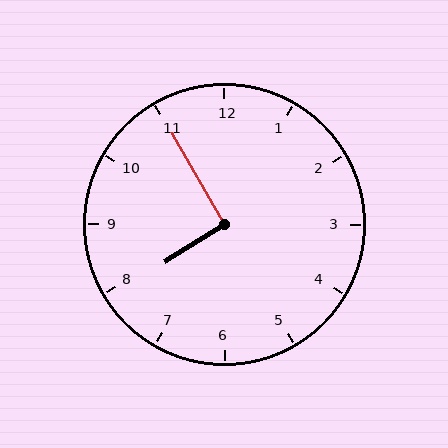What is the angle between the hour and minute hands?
Approximately 92 degrees.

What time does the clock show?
7:55.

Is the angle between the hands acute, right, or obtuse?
It is right.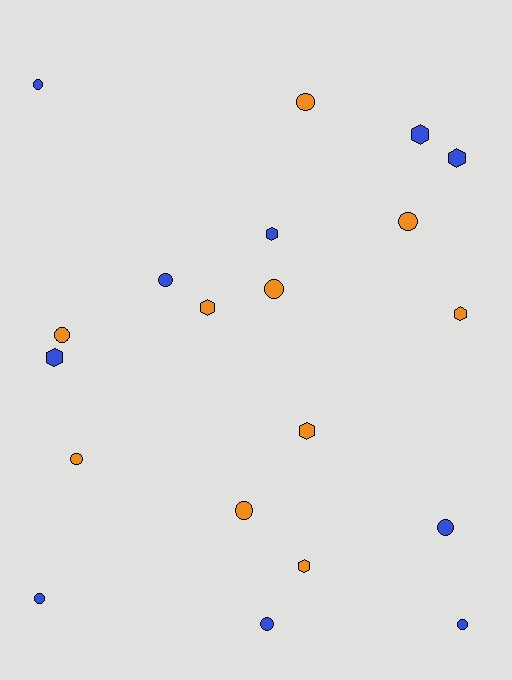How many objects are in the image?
There are 20 objects.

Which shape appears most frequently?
Circle, with 12 objects.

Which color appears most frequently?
Orange, with 10 objects.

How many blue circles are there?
There are 6 blue circles.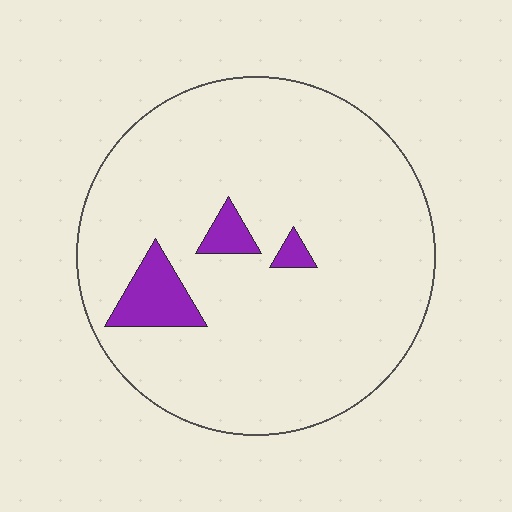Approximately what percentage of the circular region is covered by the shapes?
Approximately 10%.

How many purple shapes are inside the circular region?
3.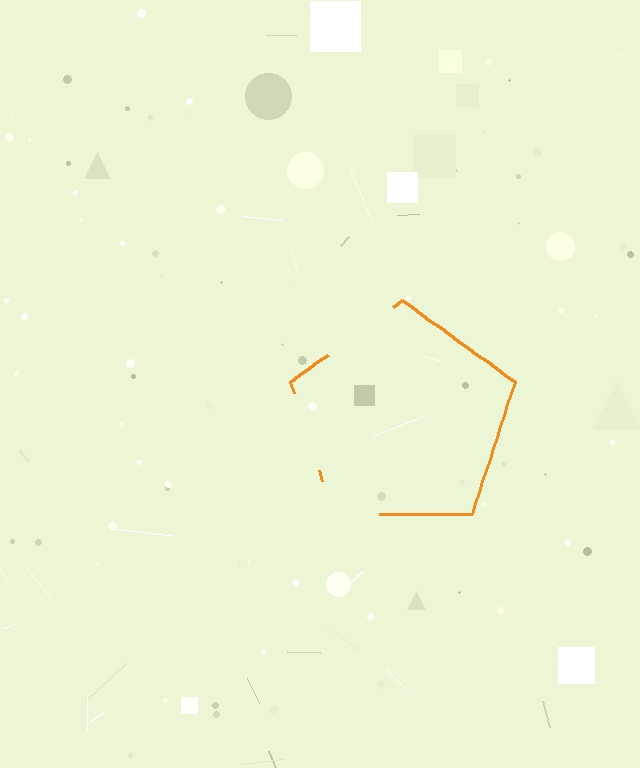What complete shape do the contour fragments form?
The contour fragments form a pentagon.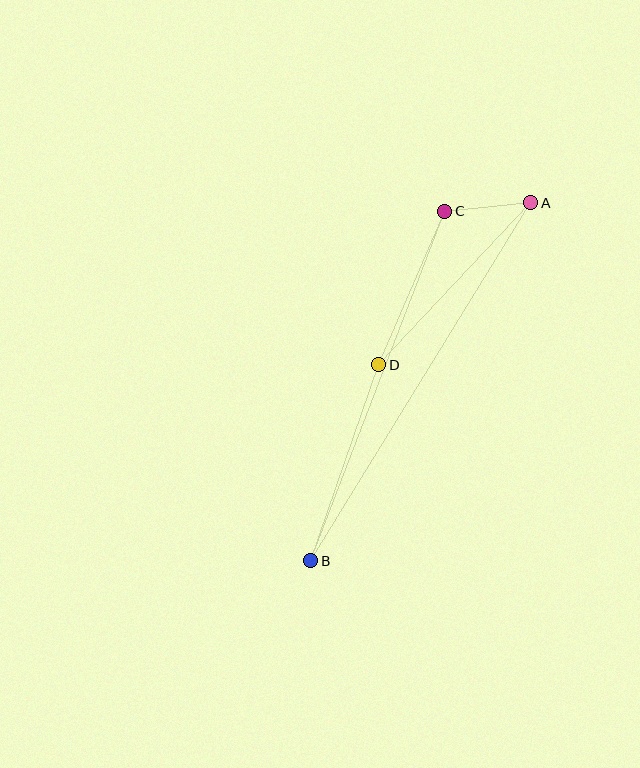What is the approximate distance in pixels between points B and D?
The distance between B and D is approximately 207 pixels.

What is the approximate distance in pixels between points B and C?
The distance between B and C is approximately 374 pixels.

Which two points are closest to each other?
Points A and C are closest to each other.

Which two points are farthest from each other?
Points A and B are farthest from each other.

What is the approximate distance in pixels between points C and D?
The distance between C and D is approximately 167 pixels.